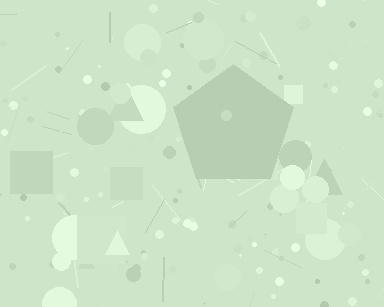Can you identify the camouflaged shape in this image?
The camouflaged shape is a pentagon.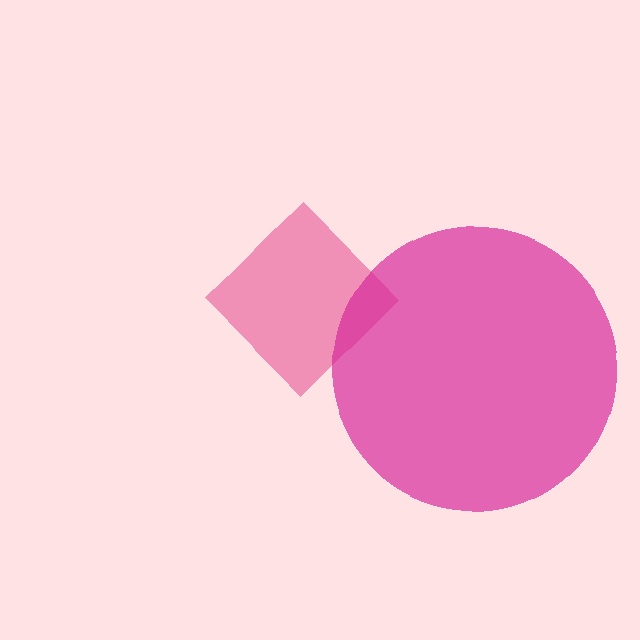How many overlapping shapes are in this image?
There are 2 overlapping shapes in the image.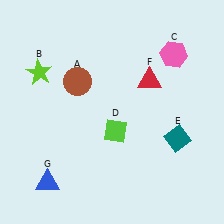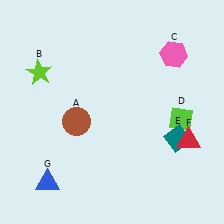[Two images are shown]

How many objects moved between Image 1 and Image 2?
3 objects moved between the two images.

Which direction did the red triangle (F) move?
The red triangle (F) moved down.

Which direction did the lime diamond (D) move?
The lime diamond (D) moved right.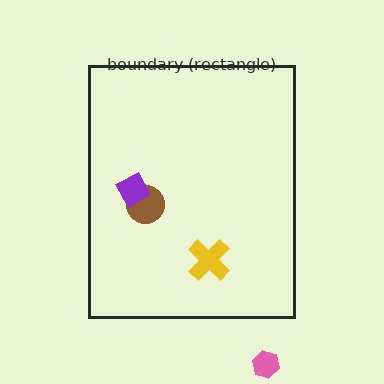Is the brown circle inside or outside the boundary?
Inside.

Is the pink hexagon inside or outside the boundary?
Outside.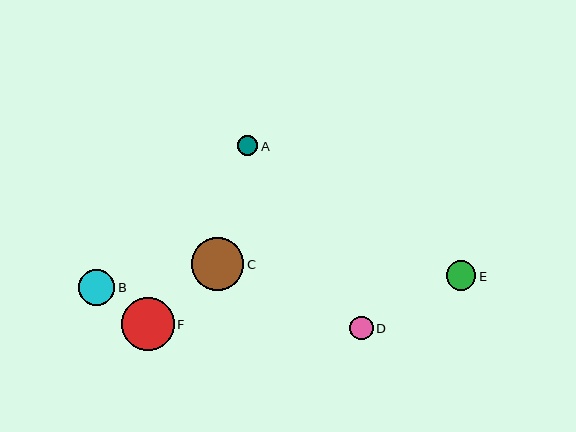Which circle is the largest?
Circle F is the largest with a size of approximately 53 pixels.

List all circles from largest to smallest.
From largest to smallest: F, C, B, E, D, A.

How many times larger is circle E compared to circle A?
Circle E is approximately 1.4 times the size of circle A.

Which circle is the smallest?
Circle A is the smallest with a size of approximately 20 pixels.